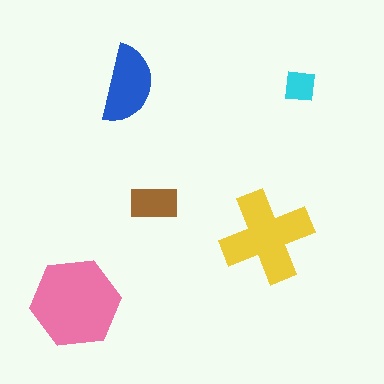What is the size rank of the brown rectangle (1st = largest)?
4th.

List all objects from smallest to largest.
The cyan square, the brown rectangle, the blue semicircle, the yellow cross, the pink hexagon.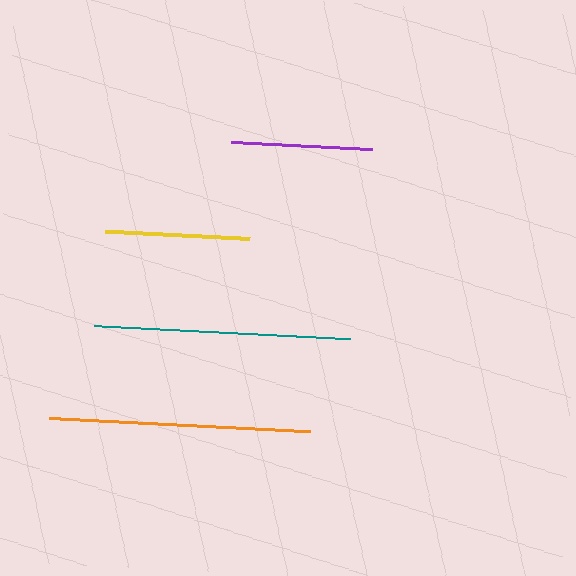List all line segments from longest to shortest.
From longest to shortest: orange, teal, yellow, purple.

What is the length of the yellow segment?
The yellow segment is approximately 145 pixels long.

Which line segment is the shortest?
The purple line is the shortest at approximately 141 pixels.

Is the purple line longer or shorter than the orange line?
The orange line is longer than the purple line.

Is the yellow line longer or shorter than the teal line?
The teal line is longer than the yellow line.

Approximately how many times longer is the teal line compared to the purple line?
The teal line is approximately 1.8 times the length of the purple line.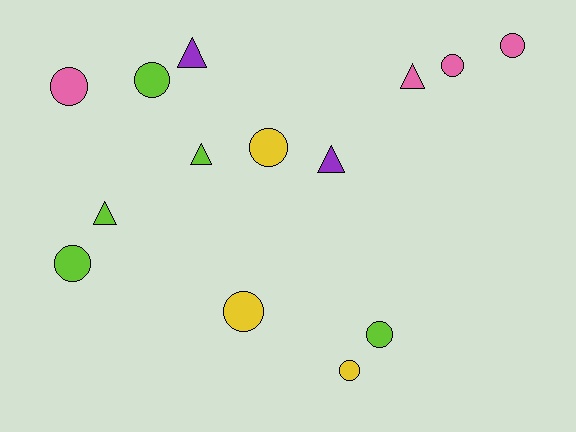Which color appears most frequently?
Lime, with 5 objects.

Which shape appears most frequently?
Circle, with 9 objects.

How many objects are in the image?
There are 14 objects.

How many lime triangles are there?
There are 2 lime triangles.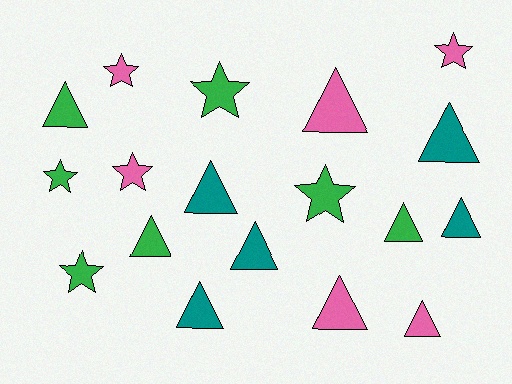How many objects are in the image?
There are 18 objects.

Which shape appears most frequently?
Triangle, with 11 objects.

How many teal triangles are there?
There are 5 teal triangles.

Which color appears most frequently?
Green, with 7 objects.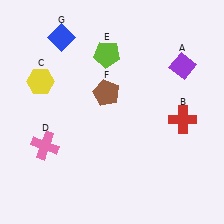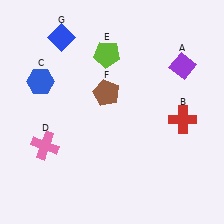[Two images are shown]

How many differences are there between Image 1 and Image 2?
There is 1 difference between the two images.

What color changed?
The hexagon (C) changed from yellow in Image 1 to blue in Image 2.